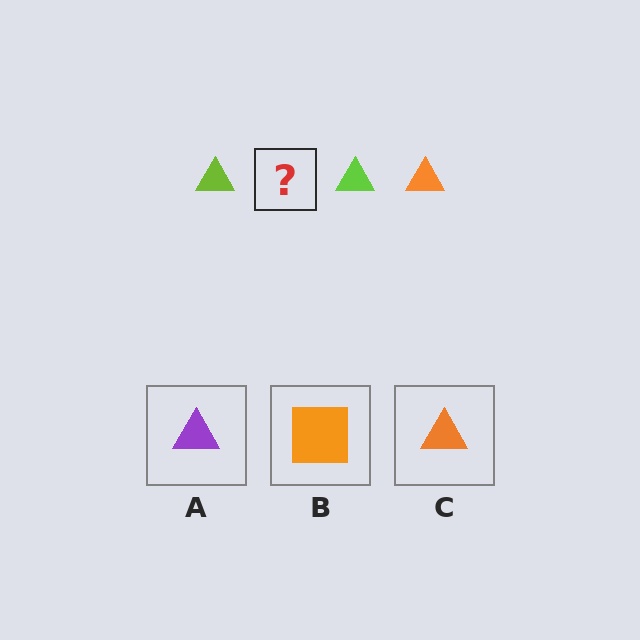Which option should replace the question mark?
Option C.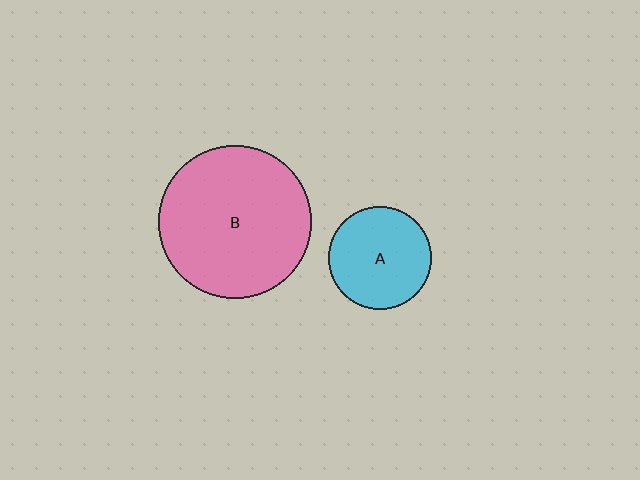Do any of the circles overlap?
No, none of the circles overlap.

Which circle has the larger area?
Circle B (pink).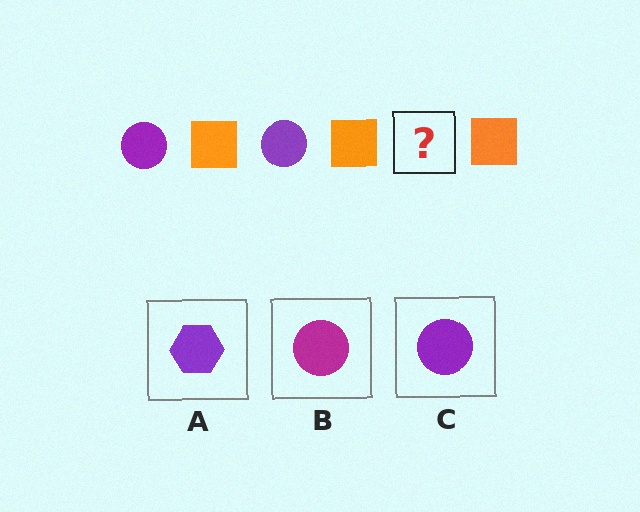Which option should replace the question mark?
Option C.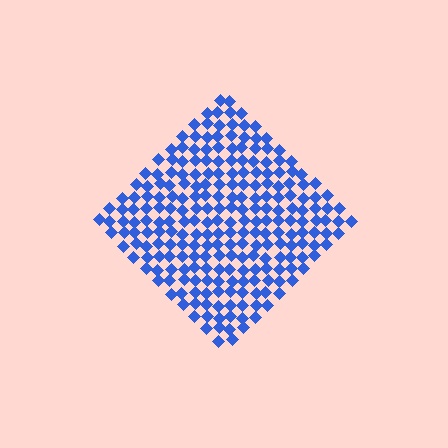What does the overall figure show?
The overall figure shows a diamond.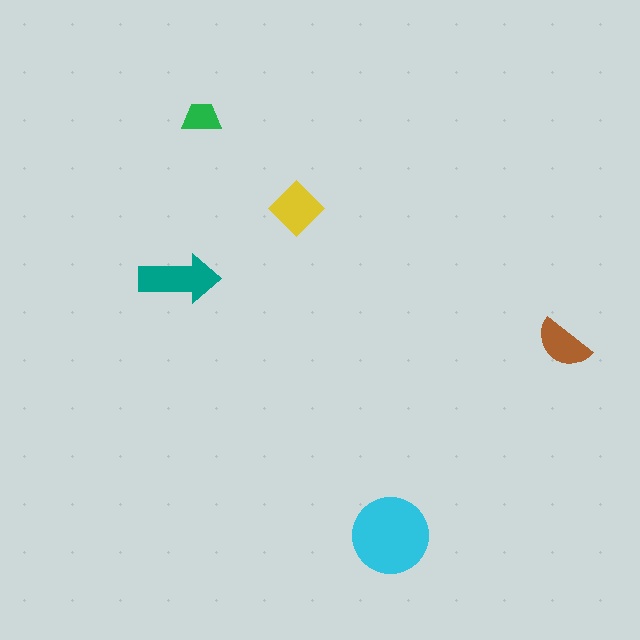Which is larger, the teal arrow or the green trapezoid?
The teal arrow.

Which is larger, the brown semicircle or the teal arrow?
The teal arrow.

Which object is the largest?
The cyan circle.